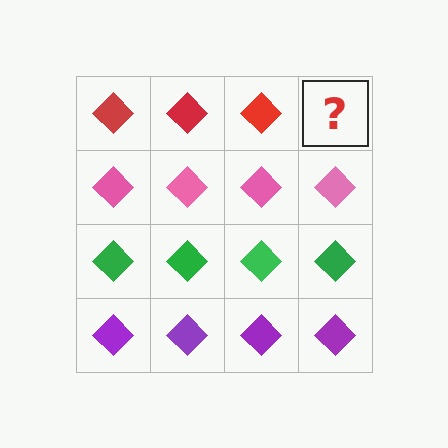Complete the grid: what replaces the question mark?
The question mark should be replaced with a red diamond.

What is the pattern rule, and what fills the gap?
The rule is that each row has a consistent color. The gap should be filled with a red diamond.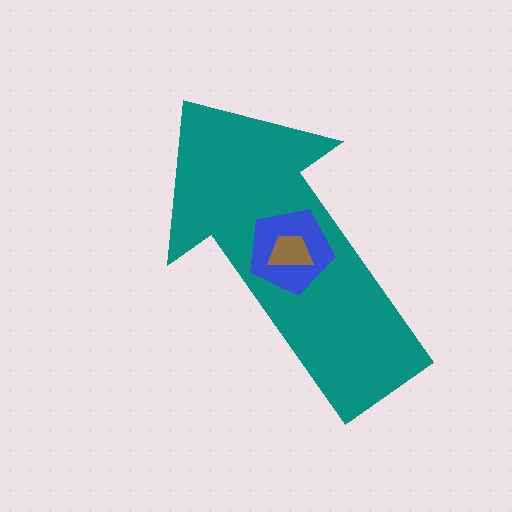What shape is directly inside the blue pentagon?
The brown trapezoid.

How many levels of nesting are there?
3.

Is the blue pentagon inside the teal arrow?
Yes.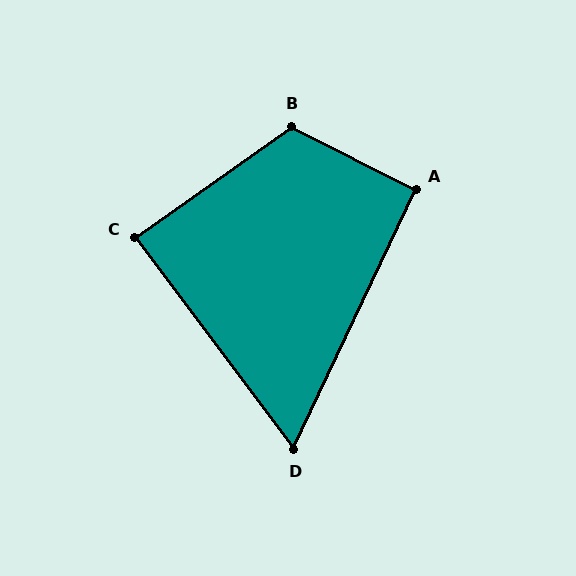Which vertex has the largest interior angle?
B, at approximately 118 degrees.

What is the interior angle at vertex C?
Approximately 88 degrees (approximately right).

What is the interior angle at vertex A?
Approximately 92 degrees (approximately right).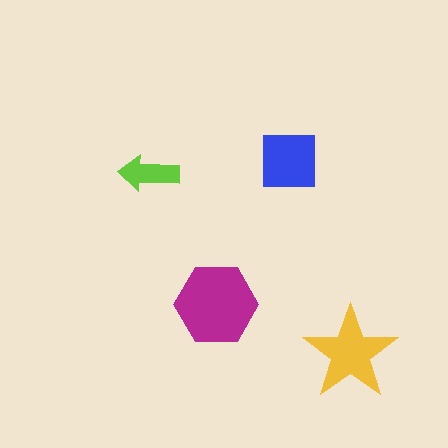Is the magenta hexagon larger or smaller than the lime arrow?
Larger.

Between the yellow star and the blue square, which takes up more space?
The yellow star.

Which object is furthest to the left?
The lime arrow is leftmost.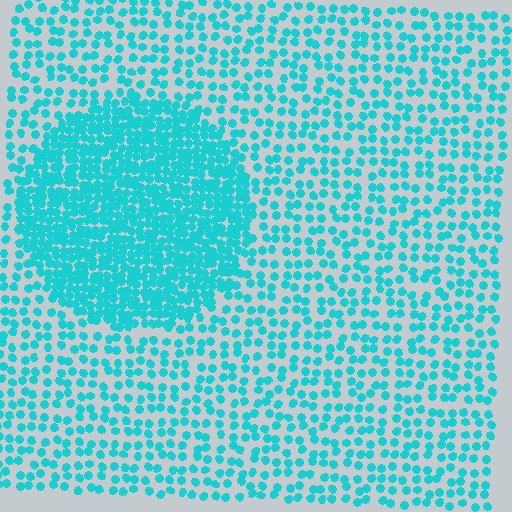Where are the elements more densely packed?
The elements are more densely packed inside the circle boundary.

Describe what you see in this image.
The image contains small cyan elements arranged at two different densities. A circle-shaped region is visible where the elements are more densely packed than the surrounding area.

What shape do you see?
I see a circle.